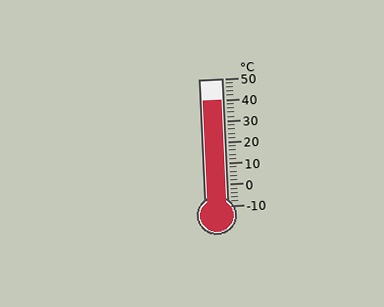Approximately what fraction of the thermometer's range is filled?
The thermometer is filled to approximately 85% of its range.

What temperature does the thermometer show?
The thermometer shows approximately 40°C.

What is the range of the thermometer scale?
The thermometer scale ranges from -10°C to 50°C.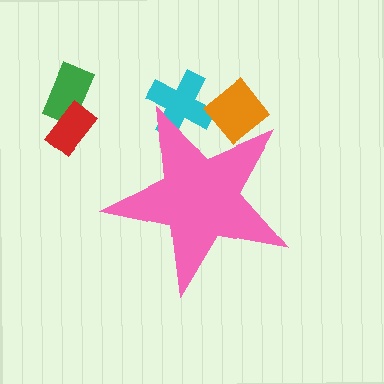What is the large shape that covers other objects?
A pink star.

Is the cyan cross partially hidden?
Yes, the cyan cross is partially hidden behind the pink star.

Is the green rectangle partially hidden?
No, the green rectangle is fully visible.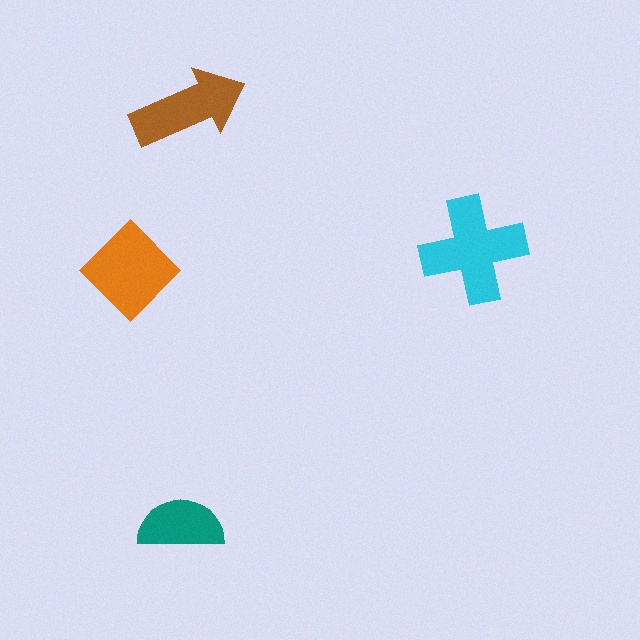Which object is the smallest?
The teal semicircle.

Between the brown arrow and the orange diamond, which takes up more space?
The orange diamond.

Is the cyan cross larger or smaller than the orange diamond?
Larger.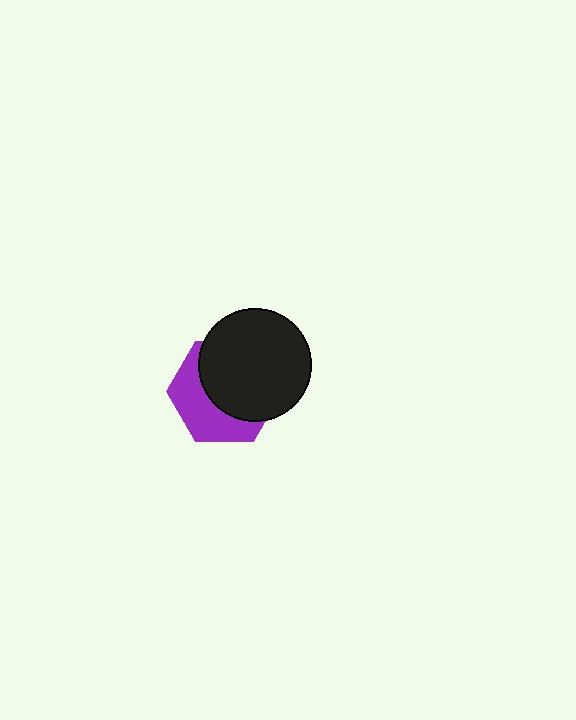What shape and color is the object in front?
The object in front is a black circle.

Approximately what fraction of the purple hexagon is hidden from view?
Roughly 58% of the purple hexagon is hidden behind the black circle.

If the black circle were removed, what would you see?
You would see the complete purple hexagon.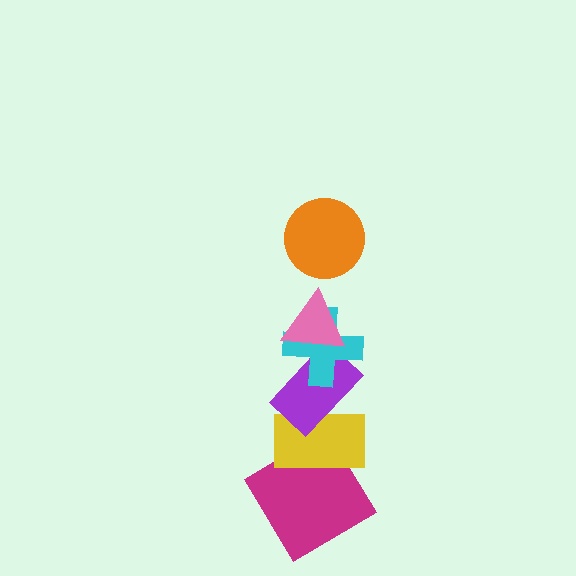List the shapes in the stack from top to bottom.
From top to bottom: the orange circle, the pink triangle, the cyan cross, the purple rectangle, the yellow rectangle, the magenta diamond.